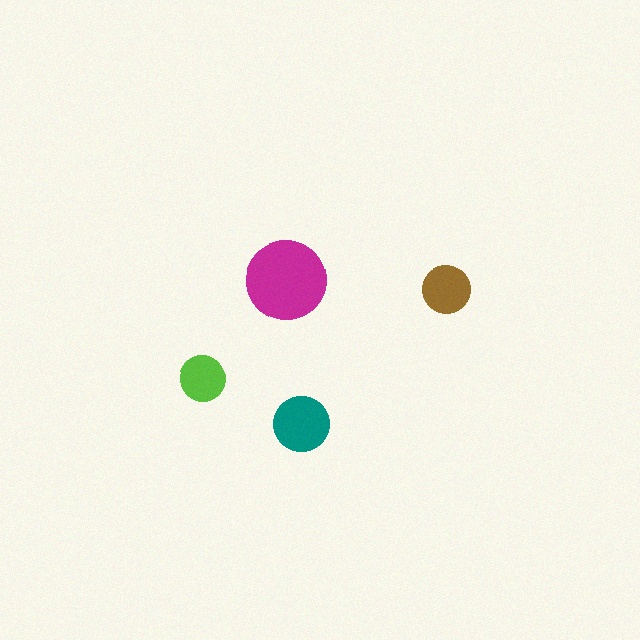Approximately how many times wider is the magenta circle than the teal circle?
About 1.5 times wider.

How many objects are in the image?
There are 4 objects in the image.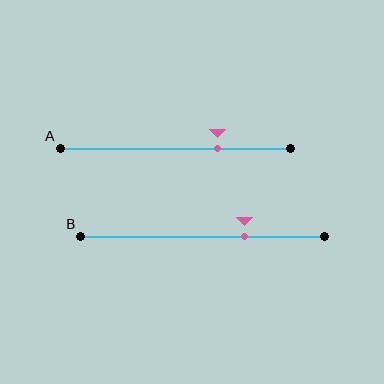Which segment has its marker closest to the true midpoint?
Segment B has its marker closest to the true midpoint.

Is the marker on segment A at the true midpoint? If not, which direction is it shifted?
No, the marker on segment A is shifted to the right by about 19% of the segment length.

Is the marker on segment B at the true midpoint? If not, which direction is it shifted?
No, the marker on segment B is shifted to the right by about 18% of the segment length.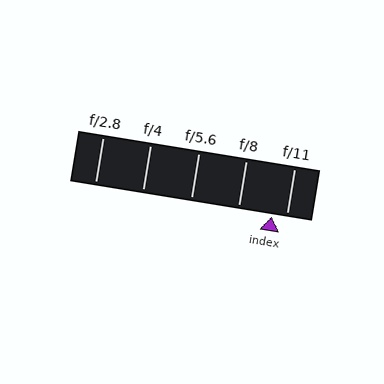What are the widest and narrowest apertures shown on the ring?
The widest aperture shown is f/2.8 and the narrowest is f/11.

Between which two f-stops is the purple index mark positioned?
The index mark is between f/8 and f/11.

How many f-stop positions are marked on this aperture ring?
There are 5 f-stop positions marked.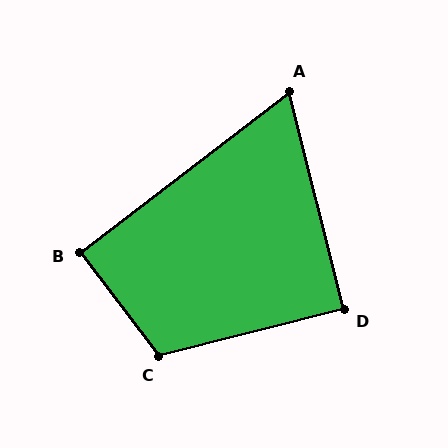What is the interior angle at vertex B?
Approximately 90 degrees (approximately right).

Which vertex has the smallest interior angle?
A, at approximately 67 degrees.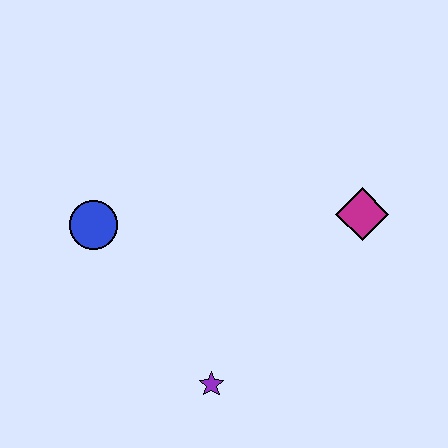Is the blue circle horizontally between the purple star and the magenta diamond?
No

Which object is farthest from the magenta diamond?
The blue circle is farthest from the magenta diamond.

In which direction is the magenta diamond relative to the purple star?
The magenta diamond is above the purple star.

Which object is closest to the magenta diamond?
The purple star is closest to the magenta diamond.